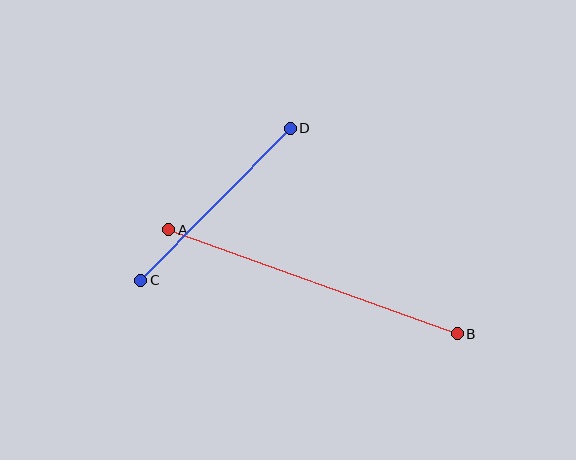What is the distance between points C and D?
The distance is approximately 213 pixels.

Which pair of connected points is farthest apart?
Points A and B are farthest apart.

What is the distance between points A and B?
The distance is approximately 307 pixels.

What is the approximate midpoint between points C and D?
The midpoint is at approximately (215, 204) pixels.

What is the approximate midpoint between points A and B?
The midpoint is at approximately (313, 282) pixels.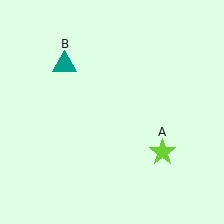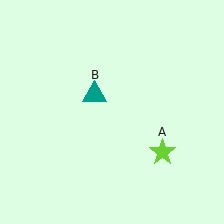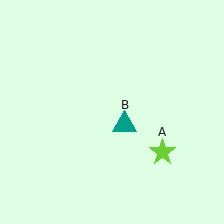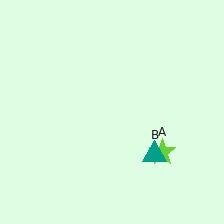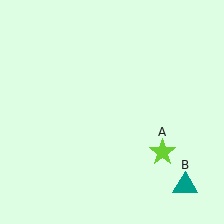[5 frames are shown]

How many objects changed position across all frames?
1 object changed position: teal triangle (object B).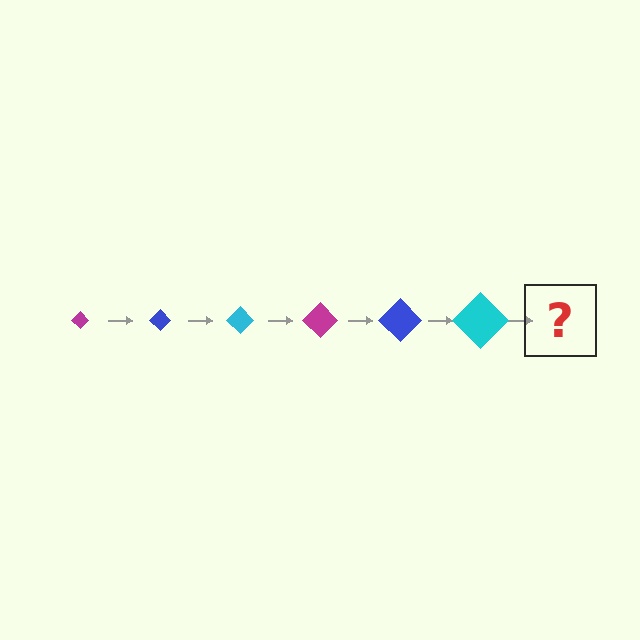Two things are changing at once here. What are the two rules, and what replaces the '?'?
The two rules are that the diamond grows larger each step and the color cycles through magenta, blue, and cyan. The '?' should be a magenta diamond, larger than the previous one.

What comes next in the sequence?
The next element should be a magenta diamond, larger than the previous one.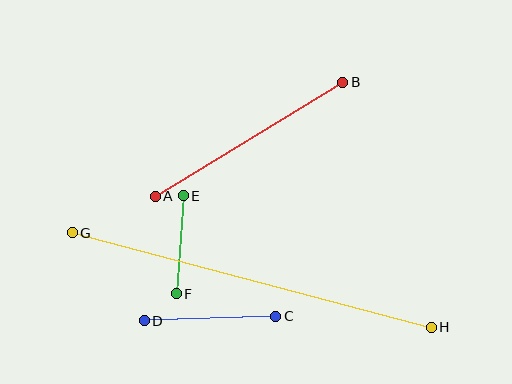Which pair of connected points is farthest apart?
Points G and H are farthest apart.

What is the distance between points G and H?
The distance is approximately 371 pixels.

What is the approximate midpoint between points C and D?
The midpoint is at approximately (210, 319) pixels.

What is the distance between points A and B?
The distance is approximately 219 pixels.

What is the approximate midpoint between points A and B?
The midpoint is at approximately (249, 139) pixels.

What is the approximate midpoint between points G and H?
The midpoint is at approximately (252, 280) pixels.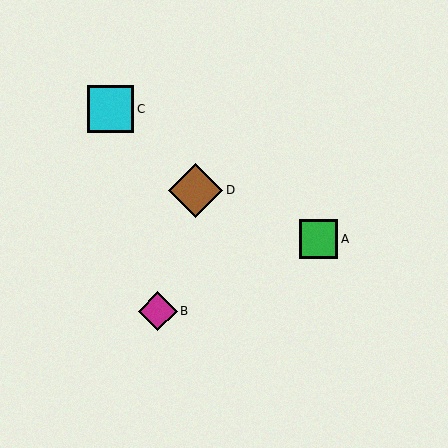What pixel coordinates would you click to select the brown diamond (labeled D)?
Click at (196, 190) to select the brown diamond D.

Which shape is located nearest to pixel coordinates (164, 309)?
The magenta diamond (labeled B) at (158, 311) is nearest to that location.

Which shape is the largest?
The brown diamond (labeled D) is the largest.